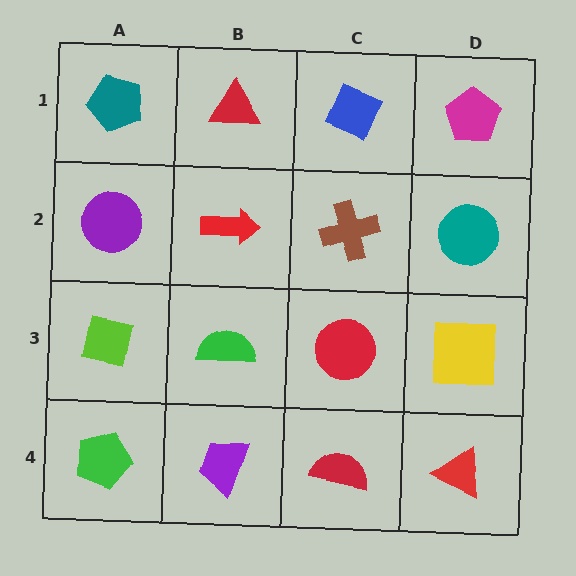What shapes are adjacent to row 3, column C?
A brown cross (row 2, column C), a red semicircle (row 4, column C), a green semicircle (row 3, column B), a yellow square (row 3, column D).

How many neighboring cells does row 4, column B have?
3.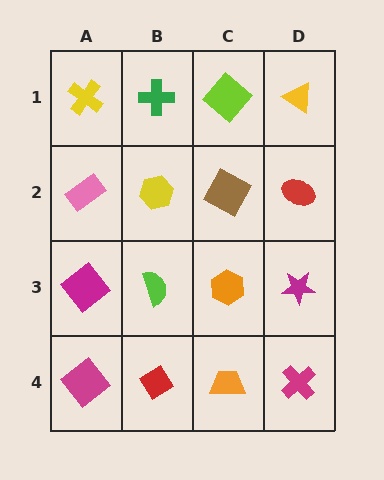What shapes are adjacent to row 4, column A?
A magenta diamond (row 3, column A), a red diamond (row 4, column B).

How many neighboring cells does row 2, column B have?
4.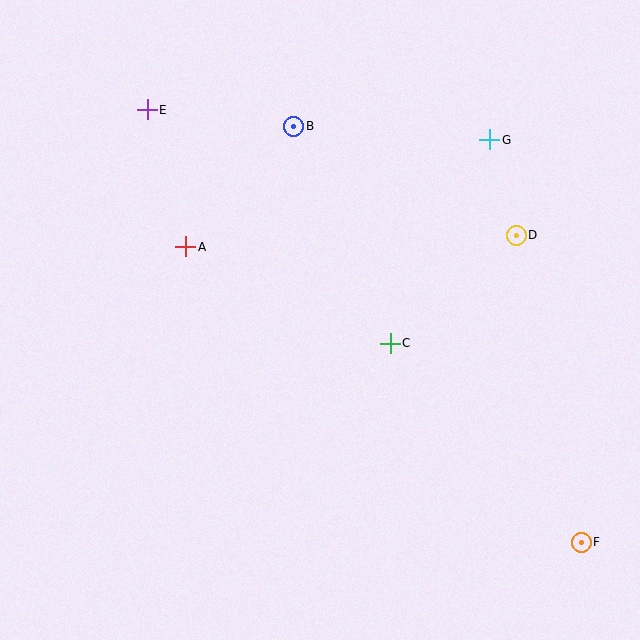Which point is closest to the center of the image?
Point C at (390, 343) is closest to the center.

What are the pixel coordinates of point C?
Point C is at (390, 343).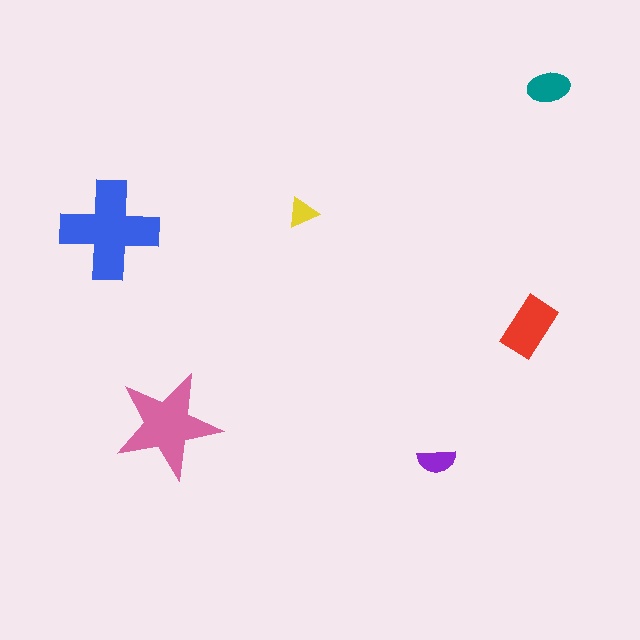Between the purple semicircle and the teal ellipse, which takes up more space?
The teal ellipse.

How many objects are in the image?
There are 6 objects in the image.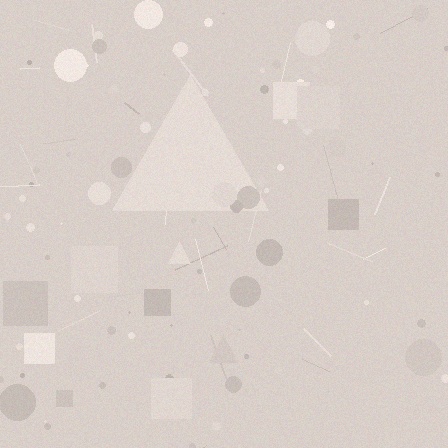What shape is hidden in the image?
A triangle is hidden in the image.